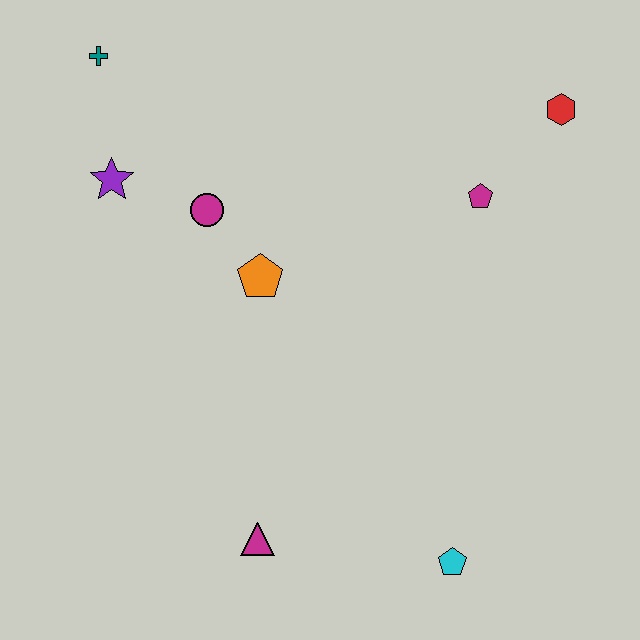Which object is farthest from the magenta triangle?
The red hexagon is farthest from the magenta triangle.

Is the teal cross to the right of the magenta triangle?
No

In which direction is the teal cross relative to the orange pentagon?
The teal cross is above the orange pentagon.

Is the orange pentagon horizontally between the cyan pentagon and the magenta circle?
Yes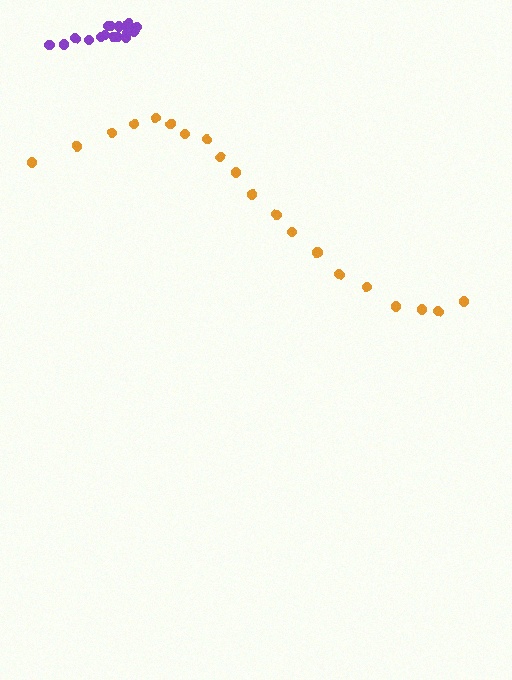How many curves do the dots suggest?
There are 2 distinct paths.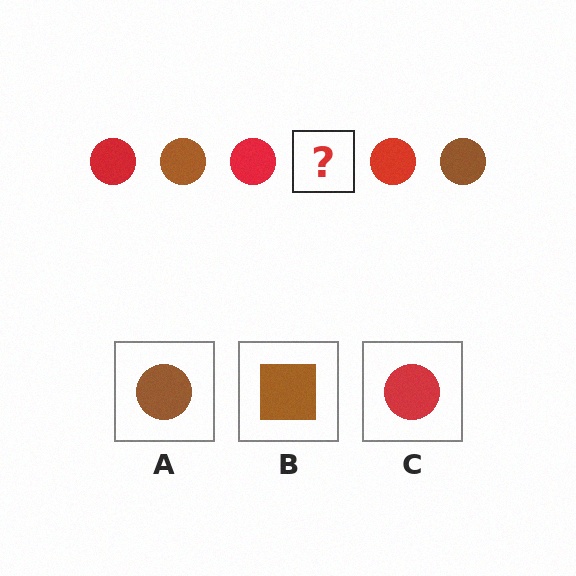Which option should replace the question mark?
Option A.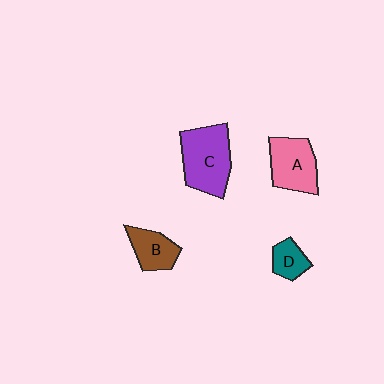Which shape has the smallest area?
Shape D (teal).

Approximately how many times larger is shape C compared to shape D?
Approximately 2.6 times.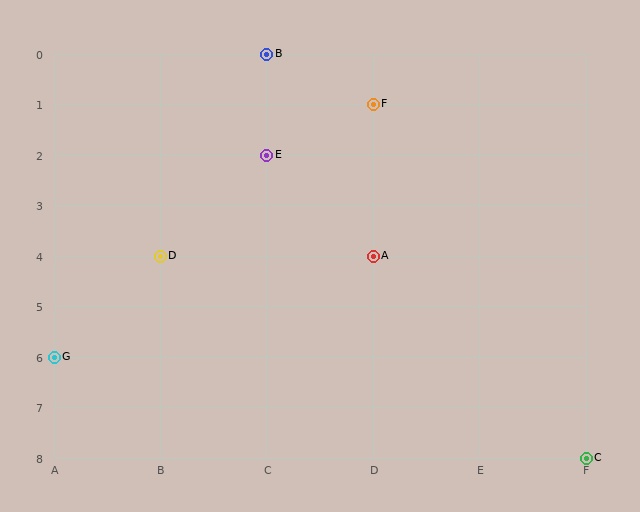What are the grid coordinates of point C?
Point C is at grid coordinates (F, 8).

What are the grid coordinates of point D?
Point D is at grid coordinates (B, 4).